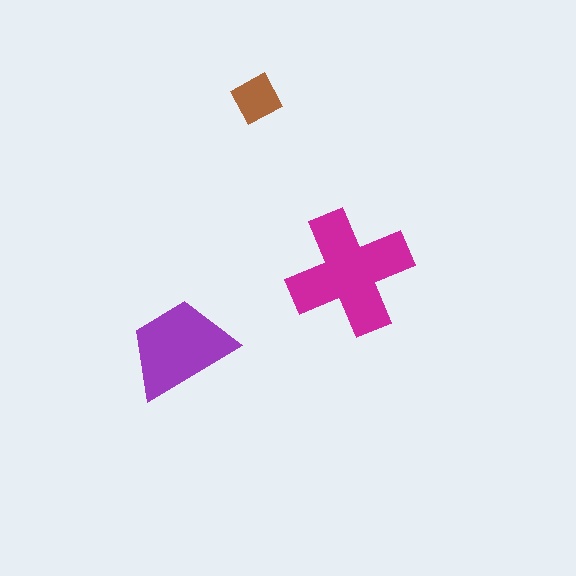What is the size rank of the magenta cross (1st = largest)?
1st.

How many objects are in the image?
There are 3 objects in the image.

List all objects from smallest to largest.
The brown square, the purple trapezoid, the magenta cross.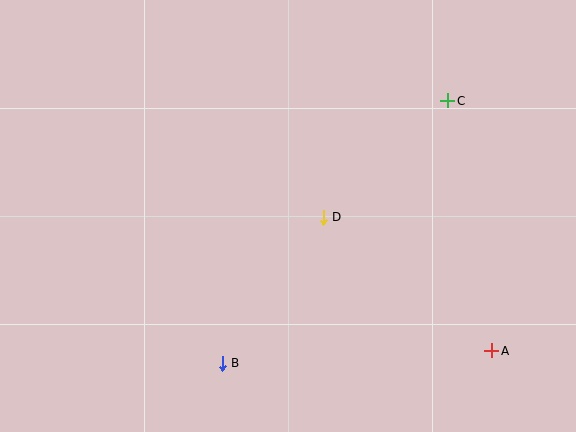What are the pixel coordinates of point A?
Point A is at (492, 351).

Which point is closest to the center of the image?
Point D at (323, 217) is closest to the center.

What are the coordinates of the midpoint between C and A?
The midpoint between C and A is at (470, 226).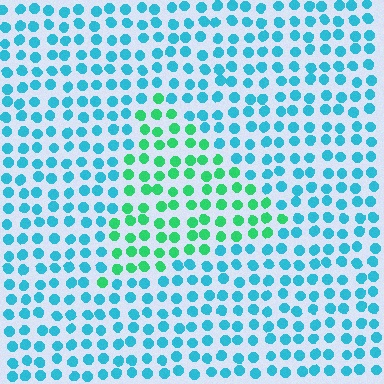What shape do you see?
I see a triangle.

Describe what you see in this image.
The image is filled with small cyan elements in a uniform arrangement. A triangle-shaped region is visible where the elements are tinted to a slightly different hue, forming a subtle color boundary.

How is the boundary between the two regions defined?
The boundary is defined purely by a slight shift in hue (about 46 degrees). Spacing, size, and orientation are identical on both sides.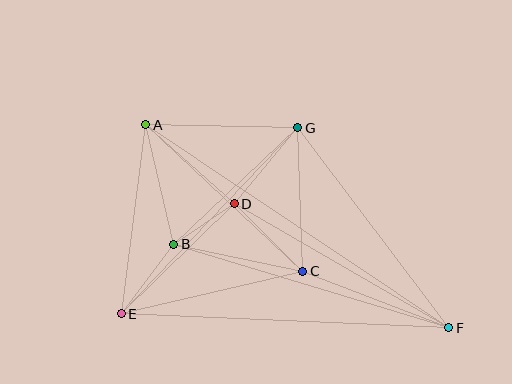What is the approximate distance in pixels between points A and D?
The distance between A and D is approximately 118 pixels.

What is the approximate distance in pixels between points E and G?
The distance between E and G is approximately 257 pixels.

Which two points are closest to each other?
Points B and D are closest to each other.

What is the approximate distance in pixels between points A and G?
The distance between A and G is approximately 152 pixels.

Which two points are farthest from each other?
Points A and F are farthest from each other.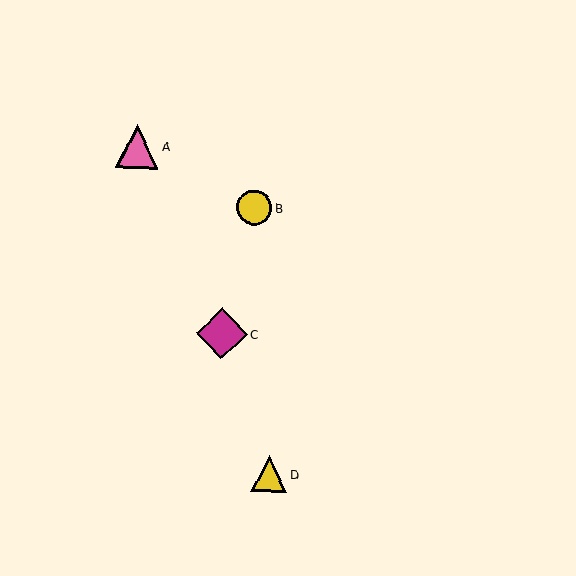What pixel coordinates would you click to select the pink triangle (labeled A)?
Click at (137, 146) to select the pink triangle A.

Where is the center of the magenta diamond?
The center of the magenta diamond is at (222, 334).